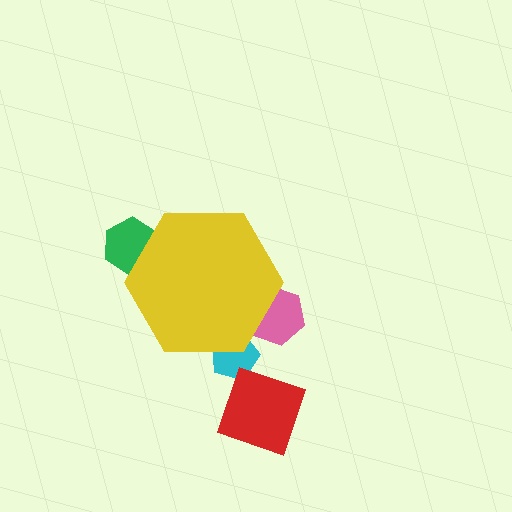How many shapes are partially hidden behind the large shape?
3 shapes are partially hidden.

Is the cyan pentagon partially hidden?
Yes, the cyan pentagon is partially hidden behind the yellow hexagon.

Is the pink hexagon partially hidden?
Yes, the pink hexagon is partially hidden behind the yellow hexagon.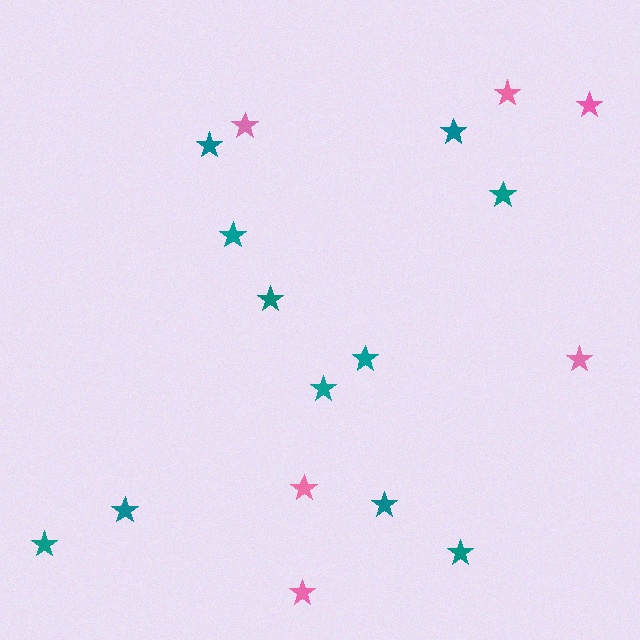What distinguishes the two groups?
There are 2 groups: one group of teal stars (11) and one group of pink stars (6).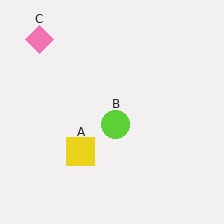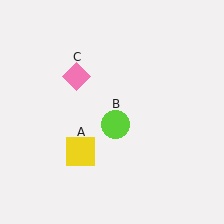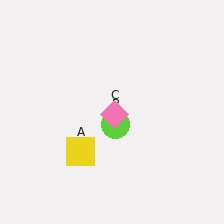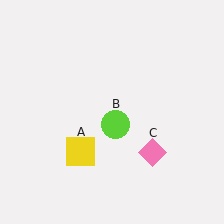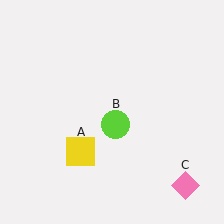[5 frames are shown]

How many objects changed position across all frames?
1 object changed position: pink diamond (object C).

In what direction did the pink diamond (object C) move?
The pink diamond (object C) moved down and to the right.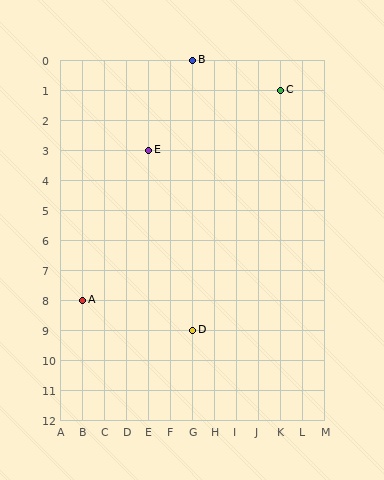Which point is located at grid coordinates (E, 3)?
Point E is at (E, 3).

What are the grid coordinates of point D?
Point D is at grid coordinates (G, 9).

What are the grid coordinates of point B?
Point B is at grid coordinates (G, 0).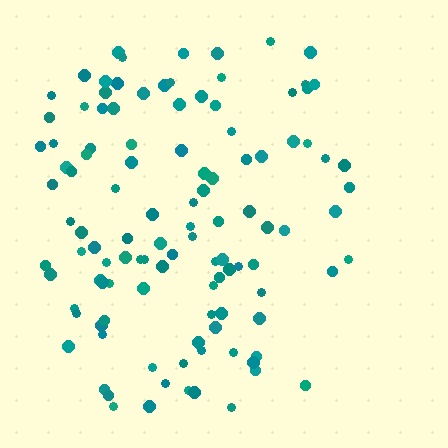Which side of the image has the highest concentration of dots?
The left.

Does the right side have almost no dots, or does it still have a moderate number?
Still a moderate number, just noticeably fewer than the left.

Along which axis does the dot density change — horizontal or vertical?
Horizontal.